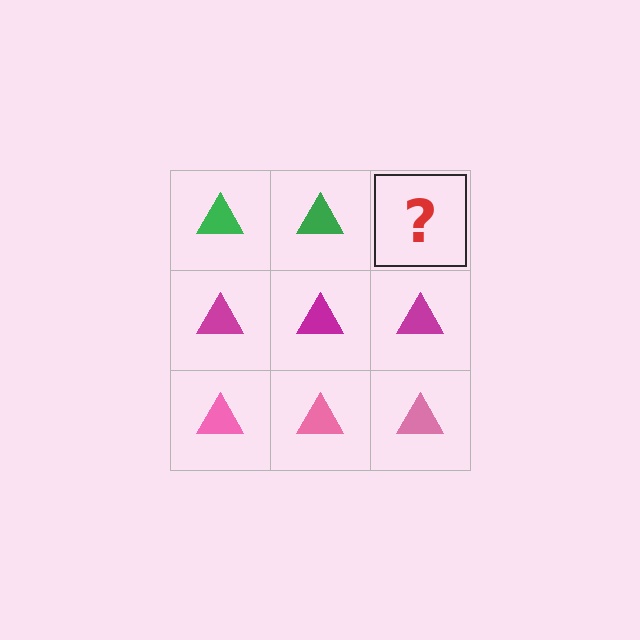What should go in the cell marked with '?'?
The missing cell should contain a green triangle.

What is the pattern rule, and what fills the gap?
The rule is that each row has a consistent color. The gap should be filled with a green triangle.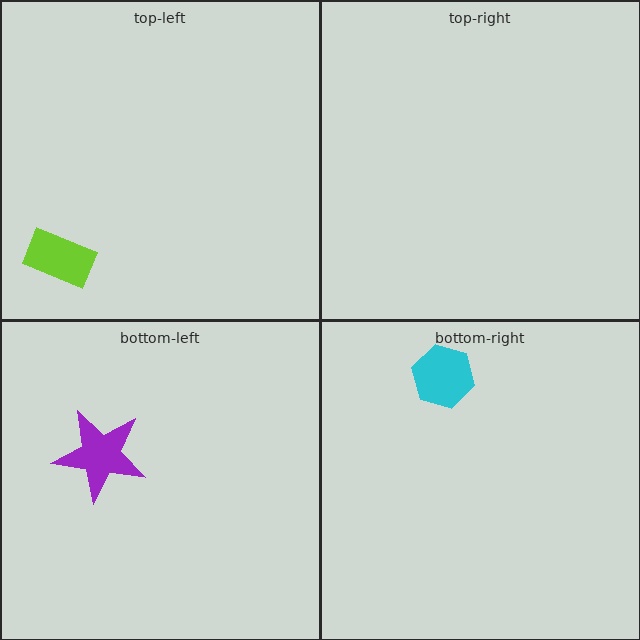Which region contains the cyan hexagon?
The bottom-right region.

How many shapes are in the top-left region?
1.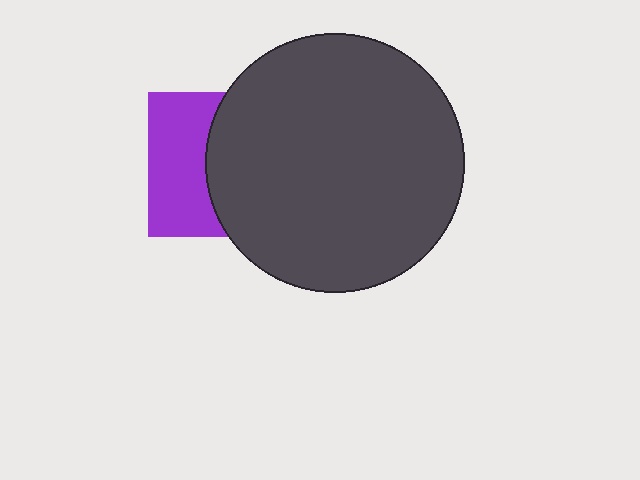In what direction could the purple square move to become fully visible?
The purple square could move left. That would shift it out from behind the dark gray circle entirely.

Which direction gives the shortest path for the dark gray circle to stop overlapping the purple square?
Moving right gives the shortest separation.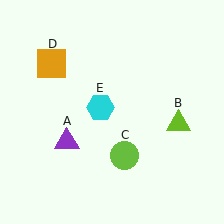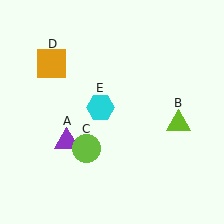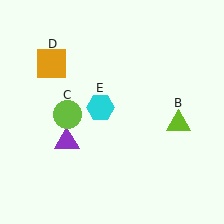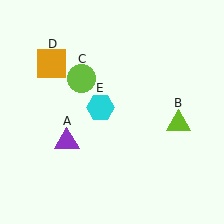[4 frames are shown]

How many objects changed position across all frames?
1 object changed position: lime circle (object C).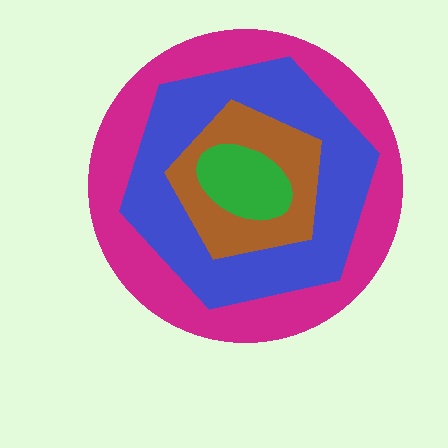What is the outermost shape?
The magenta circle.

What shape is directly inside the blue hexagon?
The brown pentagon.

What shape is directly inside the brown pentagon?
The green ellipse.